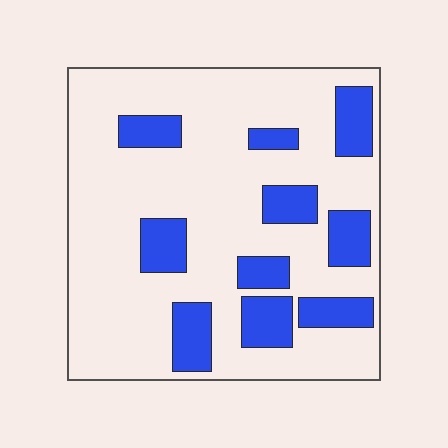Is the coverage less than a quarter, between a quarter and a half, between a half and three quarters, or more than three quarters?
Less than a quarter.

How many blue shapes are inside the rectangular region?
10.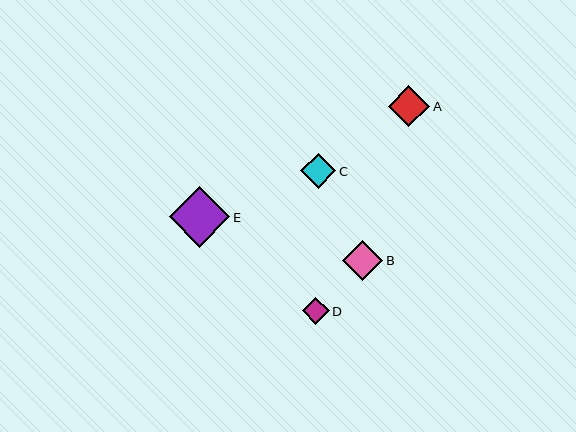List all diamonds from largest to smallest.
From largest to smallest: E, A, B, C, D.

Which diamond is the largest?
Diamond E is the largest with a size of approximately 61 pixels.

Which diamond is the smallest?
Diamond D is the smallest with a size of approximately 27 pixels.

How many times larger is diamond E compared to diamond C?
Diamond E is approximately 1.7 times the size of diamond C.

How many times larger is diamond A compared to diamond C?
Diamond A is approximately 1.2 times the size of diamond C.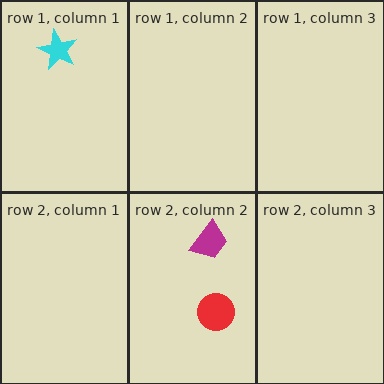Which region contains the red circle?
The row 2, column 2 region.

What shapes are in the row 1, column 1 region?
The cyan star.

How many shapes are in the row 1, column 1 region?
1.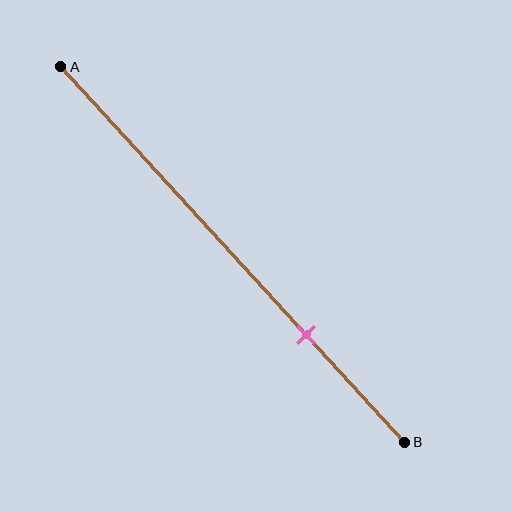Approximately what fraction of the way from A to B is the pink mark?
The pink mark is approximately 70% of the way from A to B.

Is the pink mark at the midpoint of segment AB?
No, the mark is at about 70% from A, not at the 50% midpoint.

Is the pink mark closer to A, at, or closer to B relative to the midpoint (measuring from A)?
The pink mark is closer to point B than the midpoint of segment AB.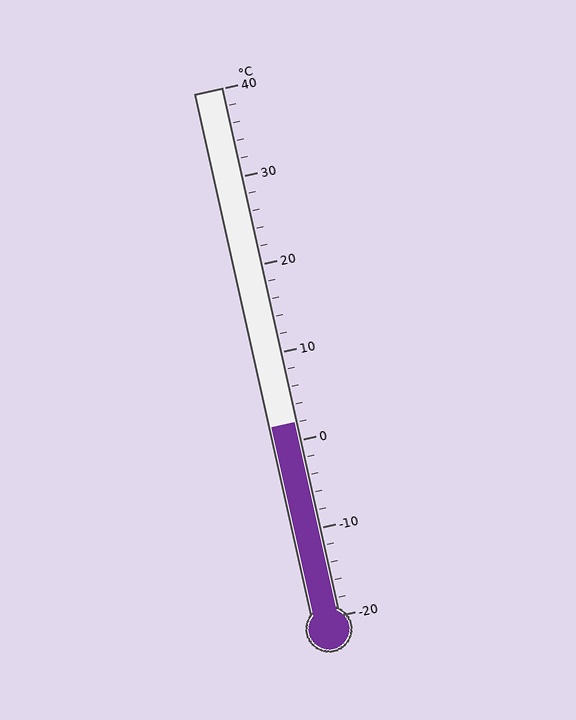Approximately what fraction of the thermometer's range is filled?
The thermometer is filled to approximately 35% of its range.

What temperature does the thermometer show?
The thermometer shows approximately 2°C.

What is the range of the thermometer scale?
The thermometer scale ranges from -20°C to 40°C.